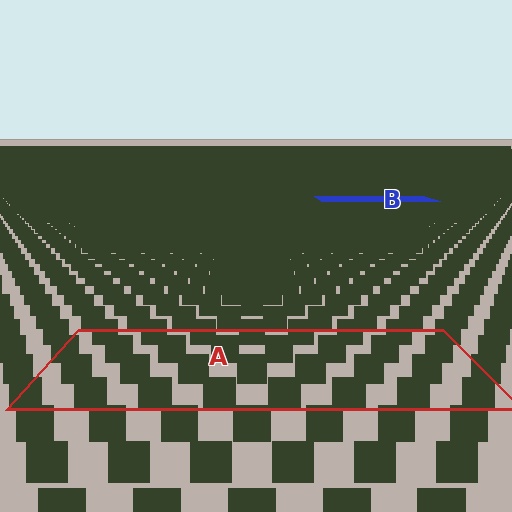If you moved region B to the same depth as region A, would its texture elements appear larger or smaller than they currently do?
They would appear larger. At a closer depth, the same texture elements are projected at a bigger on-screen size.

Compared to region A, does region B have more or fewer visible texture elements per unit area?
Region B has more texture elements per unit area — they are packed more densely because it is farther away.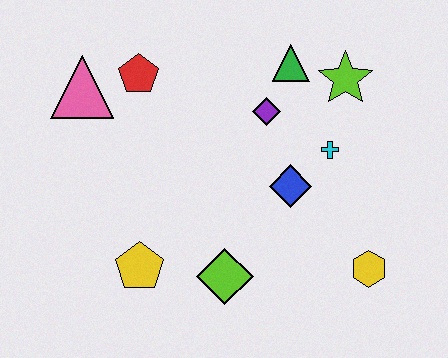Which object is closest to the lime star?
The green triangle is closest to the lime star.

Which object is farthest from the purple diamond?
The yellow pentagon is farthest from the purple diamond.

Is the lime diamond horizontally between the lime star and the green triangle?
No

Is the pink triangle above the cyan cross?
Yes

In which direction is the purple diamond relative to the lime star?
The purple diamond is to the left of the lime star.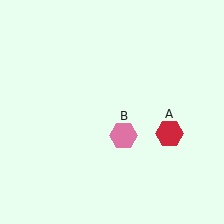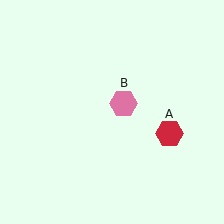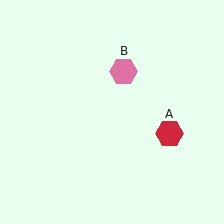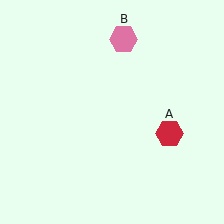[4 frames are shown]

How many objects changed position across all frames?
1 object changed position: pink hexagon (object B).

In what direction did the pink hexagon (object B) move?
The pink hexagon (object B) moved up.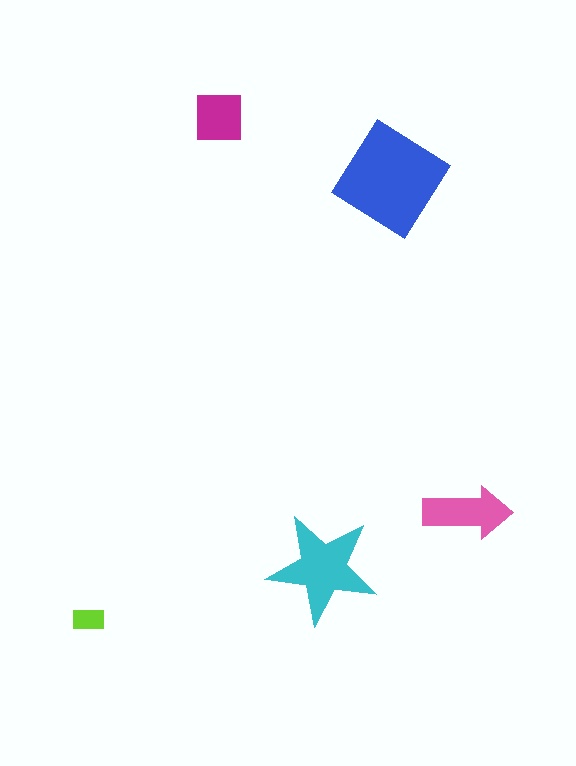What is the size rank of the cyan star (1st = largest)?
2nd.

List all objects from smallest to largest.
The lime rectangle, the magenta square, the pink arrow, the cyan star, the blue diamond.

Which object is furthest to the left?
The lime rectangle is leftmost.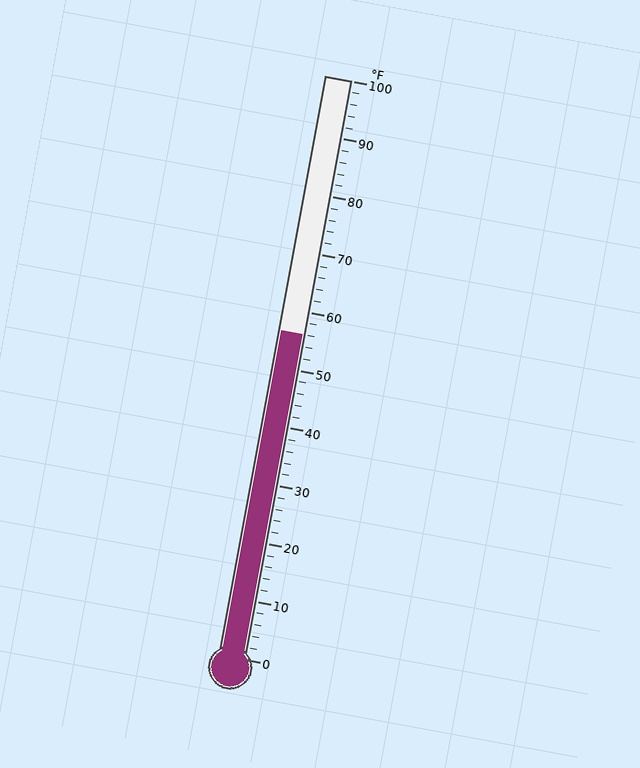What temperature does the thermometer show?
The thermometer shows approximately 56°F.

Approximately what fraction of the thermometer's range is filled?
The thermometer is filled to approximately 55% of its range.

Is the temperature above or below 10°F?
The temperature is above 10°F.